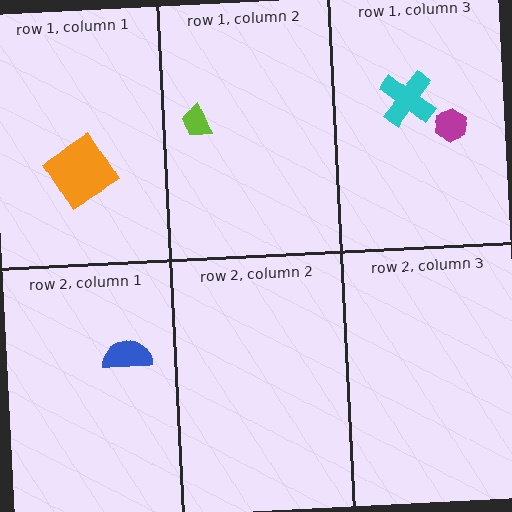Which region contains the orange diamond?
The row 1, column 1 region.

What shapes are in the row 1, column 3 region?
The magenta hexagon, the cyan cross.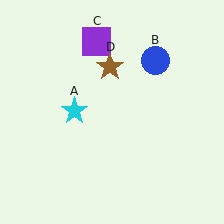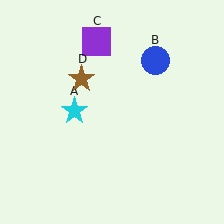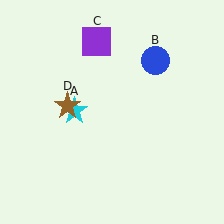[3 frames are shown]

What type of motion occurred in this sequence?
The brown star (object D) rotated counterclockwise around the center of the scene.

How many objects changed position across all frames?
1 object changed position: brown star (object D).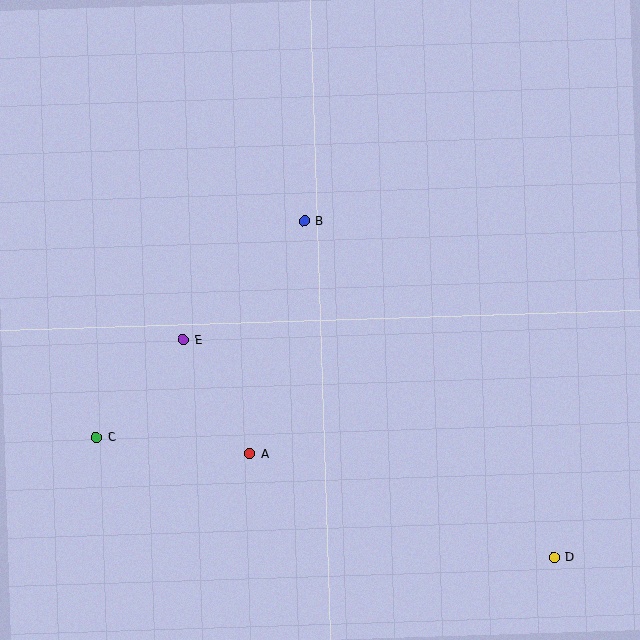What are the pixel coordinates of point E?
Point E is at (183, 340).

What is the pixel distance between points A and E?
The distance between A and E is 132 pixels.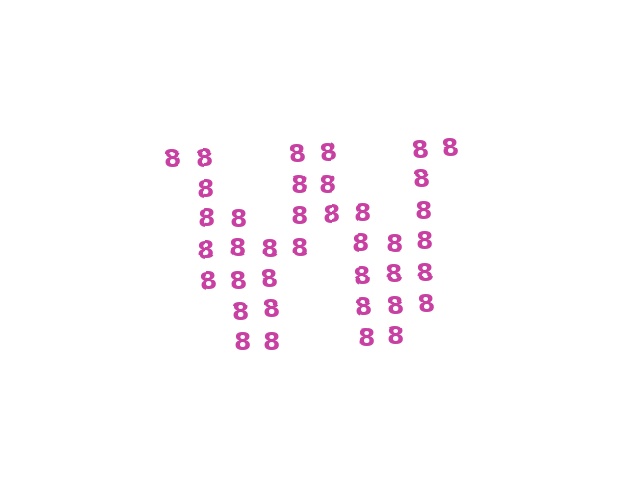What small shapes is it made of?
It is made of small digit 8's.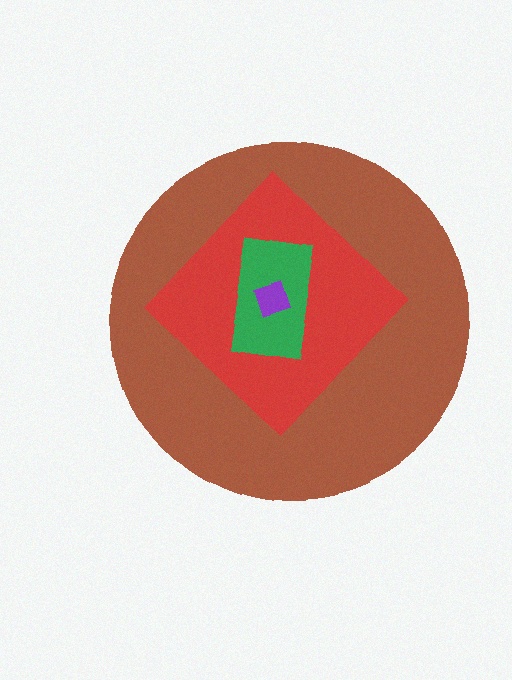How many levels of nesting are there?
4.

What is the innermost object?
The purple square.